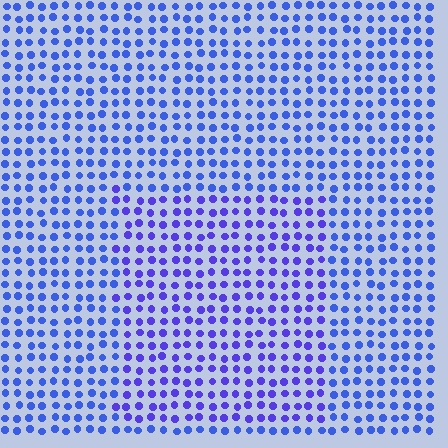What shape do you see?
I see a rectangle.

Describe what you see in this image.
The image is filled with small blue elements in a uniform arrangement. A rectangle-shaped region is visible where the elements are tinted to a slightly different hue, forming a subtle color boundary.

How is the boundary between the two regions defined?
The boundary is defined purely by a slight shift in hue (about 23 degrees). Spacing, size, and orientation are identical on both sides.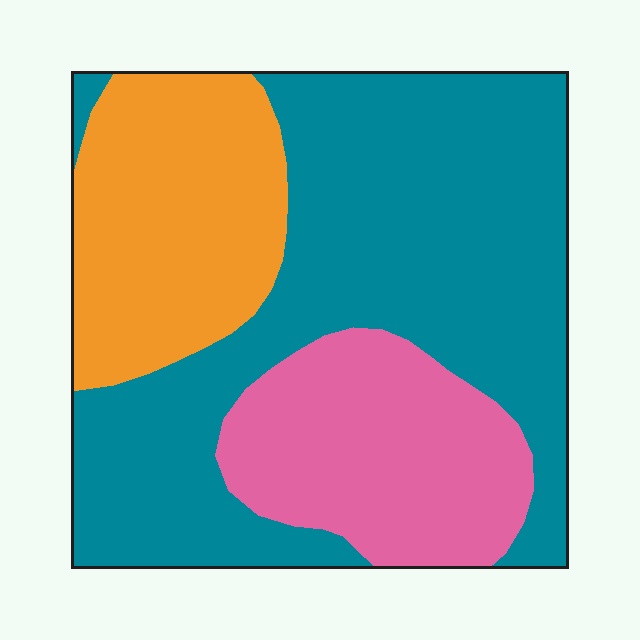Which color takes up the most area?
Teal, at roughly 55%.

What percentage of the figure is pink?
Pink covers 22% of the figure.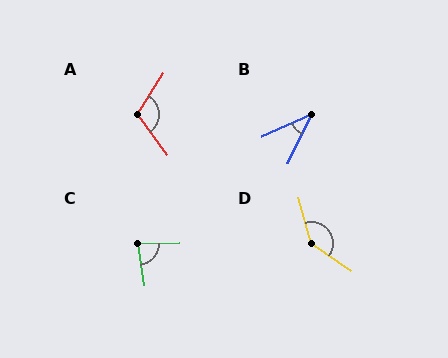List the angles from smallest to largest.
B (40°), C (82°), A (111°), D (139°).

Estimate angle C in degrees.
Approximately 82 degrees.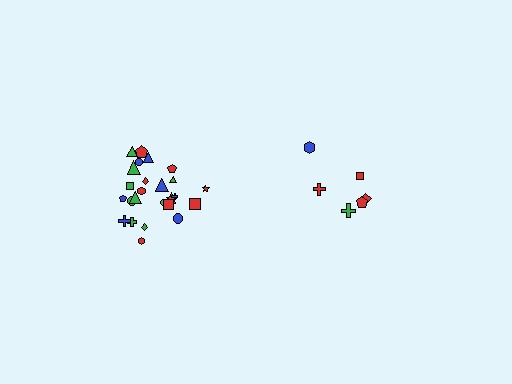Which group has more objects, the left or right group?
The left group.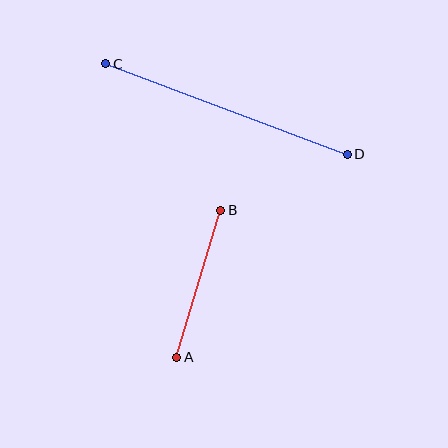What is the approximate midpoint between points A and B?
The midpoint is at approximately (199, 284) pixels.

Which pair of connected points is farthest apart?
Points C and D are farthest apart.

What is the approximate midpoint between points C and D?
The midpoint is at approximately (226, 109) pixels.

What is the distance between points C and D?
The distance is approximately 258 pixels.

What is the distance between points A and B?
The distance is approximately 154 pixels.